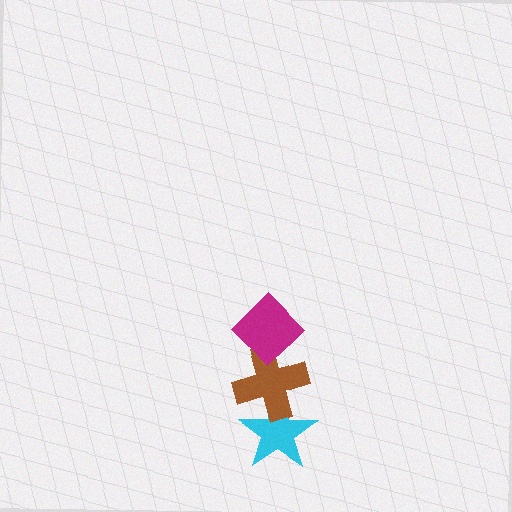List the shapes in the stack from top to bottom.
From top to bottom: the magenta diamond, the brown cross, the cyan star.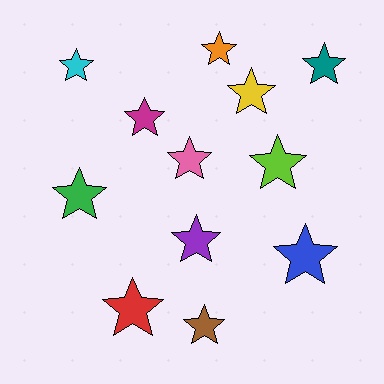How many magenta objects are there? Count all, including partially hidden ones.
There is 1 magenta object.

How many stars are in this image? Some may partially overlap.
There are 12 stars.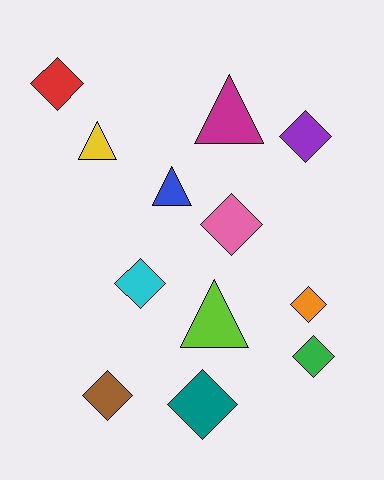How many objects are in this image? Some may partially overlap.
There are 12 objects.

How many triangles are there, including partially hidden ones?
There are 4 triangles.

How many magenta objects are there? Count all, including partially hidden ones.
There is 1 magenta object.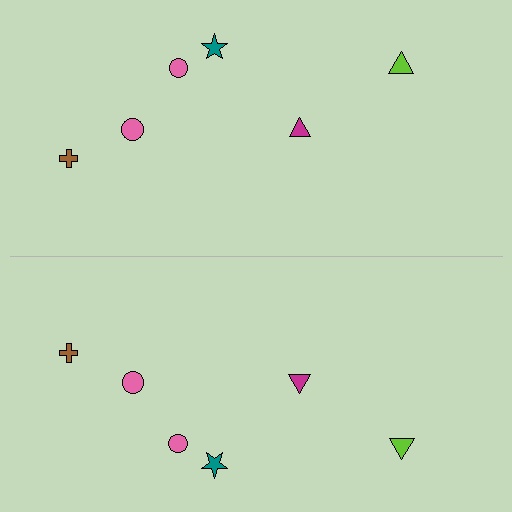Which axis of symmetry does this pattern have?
The pattern has a horizontal axis of symmetry running through the center of the image.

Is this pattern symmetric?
Yes, this pattern has bilateral (reflection) symmetry.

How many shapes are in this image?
There are 12 shapes in this image.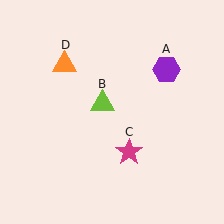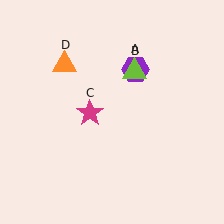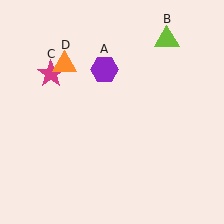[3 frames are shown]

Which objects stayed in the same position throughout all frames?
Orange triangle (object D) remained stationary.